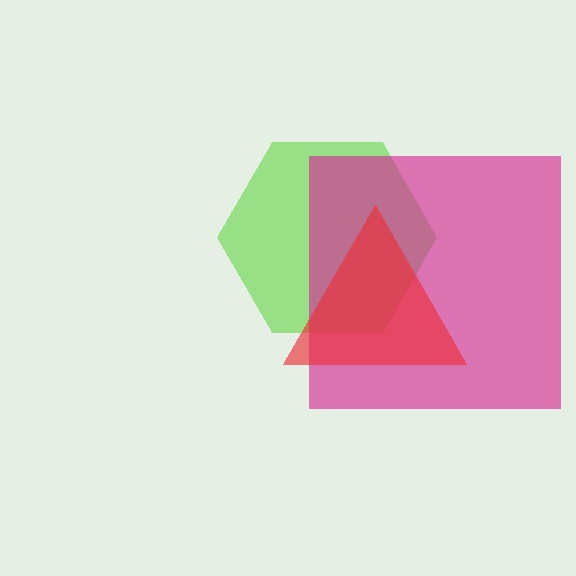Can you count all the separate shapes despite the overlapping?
Yes, there are 3 separate shapes.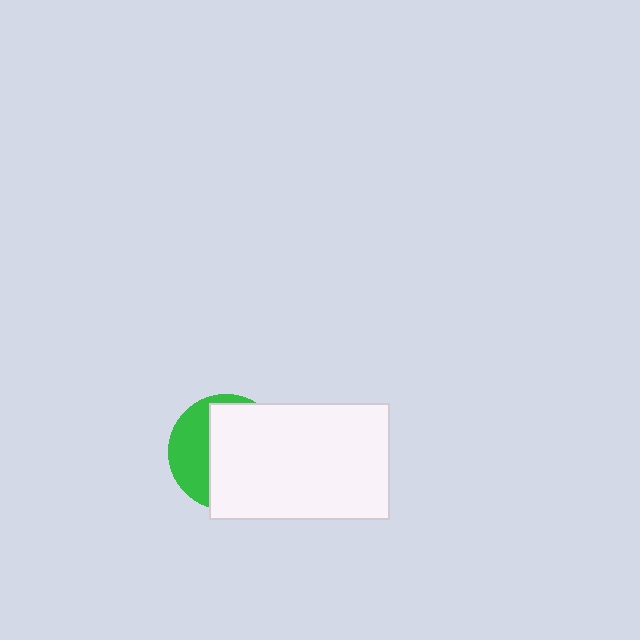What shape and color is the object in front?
The object in front is a white rectangle.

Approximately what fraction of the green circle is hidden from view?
Roughly 64% of the green circle is hidden behind the white rectangle.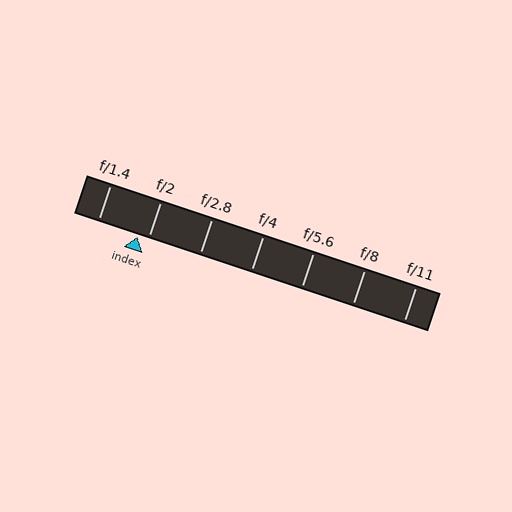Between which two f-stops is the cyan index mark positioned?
The index mark is between f/1.4 and f/2.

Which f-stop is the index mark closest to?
The index mark is closest to f/2.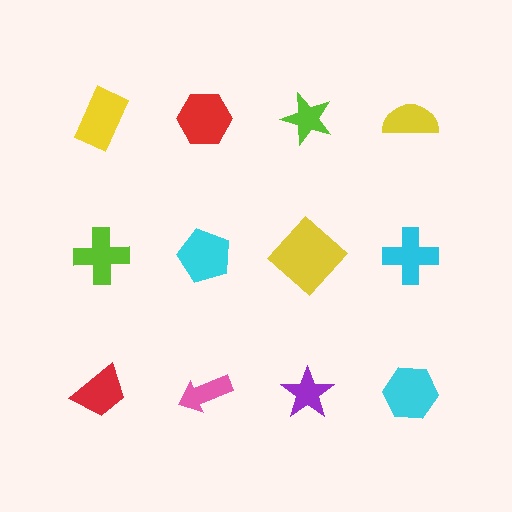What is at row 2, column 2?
A cyan pentagon.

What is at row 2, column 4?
A cyan cross.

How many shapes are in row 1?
4 shapes.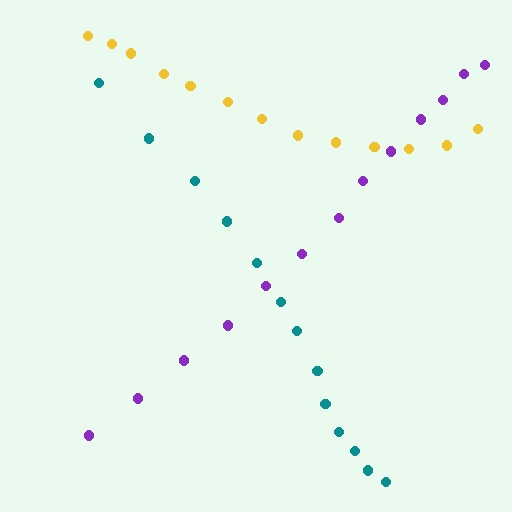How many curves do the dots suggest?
There are 3 distinct paths.